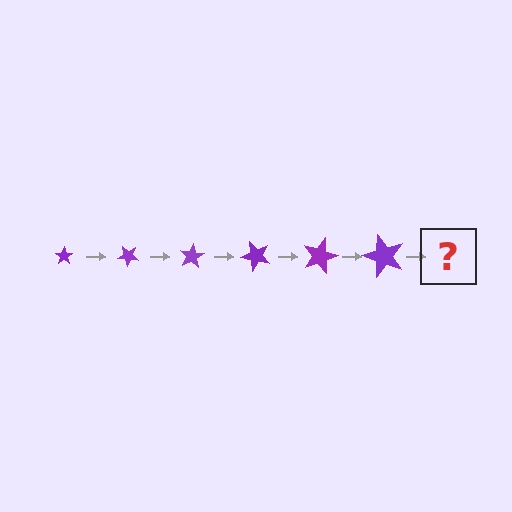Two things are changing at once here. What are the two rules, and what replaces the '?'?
The two rules are that the star grows larger each step and it rotates 40 degrees each step. The '?' should be a star, larger than the previous one and rotated 240 degrees from the start.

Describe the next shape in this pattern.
It should be a star, larger than the previous one and rotated 240 degrees from the start.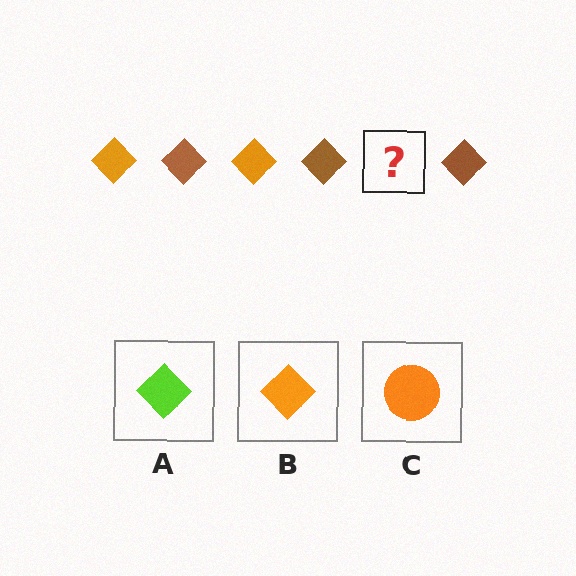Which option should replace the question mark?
Option B.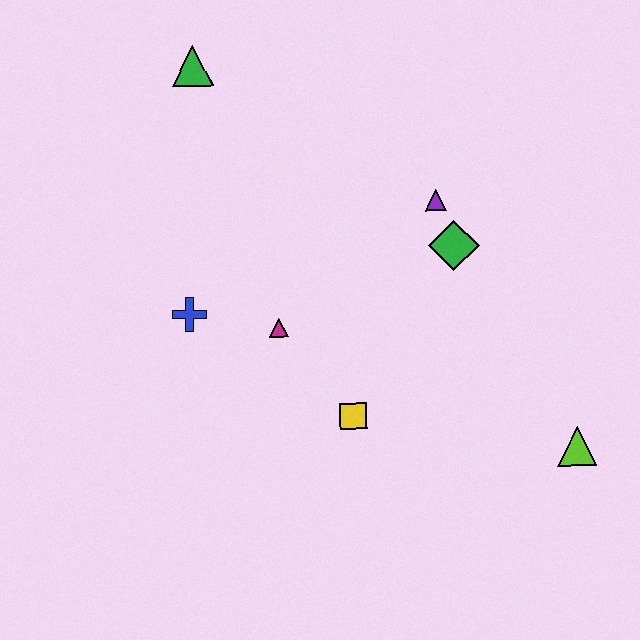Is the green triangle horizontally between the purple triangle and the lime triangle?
No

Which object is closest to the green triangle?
The blue cross is closest to the green triangle.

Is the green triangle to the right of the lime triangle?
No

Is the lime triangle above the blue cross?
No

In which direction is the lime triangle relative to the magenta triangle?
The lime triangle is to the right of the magenta triangle.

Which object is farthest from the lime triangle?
The green triangle is farthest from the lime triangle.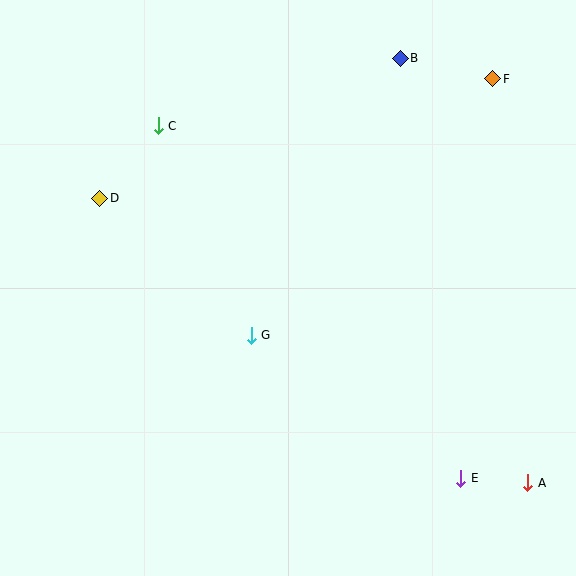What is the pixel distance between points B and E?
The distance between B and E is 425 pixels.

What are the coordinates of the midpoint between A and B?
The midpoint between A and B is at (464, 270).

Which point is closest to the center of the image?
Point G at (251, 335) is closest to the center.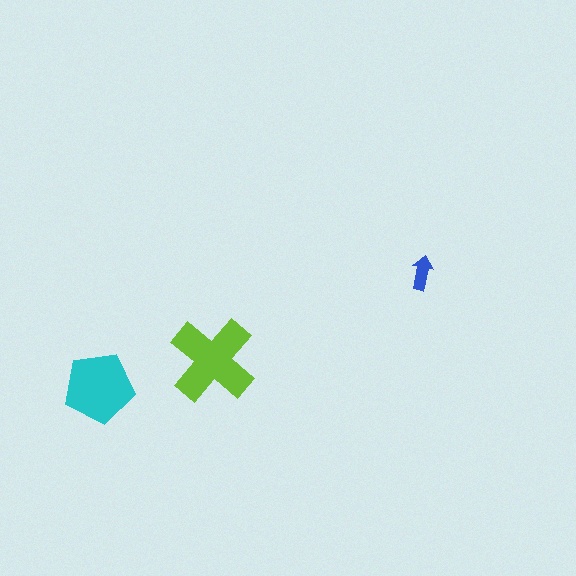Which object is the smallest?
The blue arrow.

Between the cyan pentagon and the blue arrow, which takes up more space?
The cyan pentagon.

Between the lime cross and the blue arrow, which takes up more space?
The lime cross.